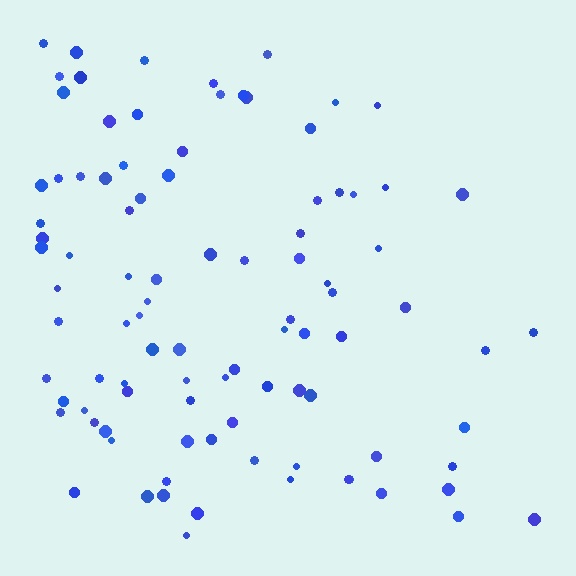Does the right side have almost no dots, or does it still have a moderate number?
Still a moderate number, just noticeably fewer than the left.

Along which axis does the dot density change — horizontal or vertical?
Horizontal.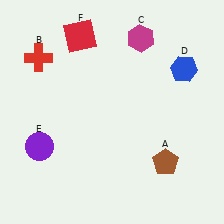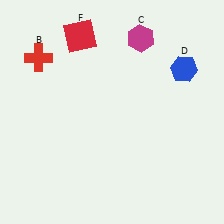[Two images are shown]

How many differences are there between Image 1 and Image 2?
There are 2 differences between the two images.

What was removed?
The brown pentagon (A), the purple circle (E) were removed in Image 2.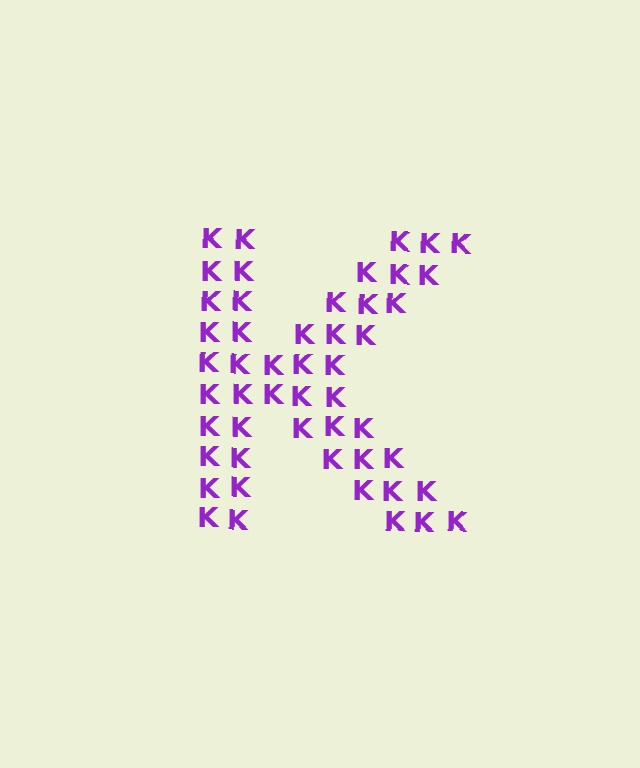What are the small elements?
The small elements are letter K's.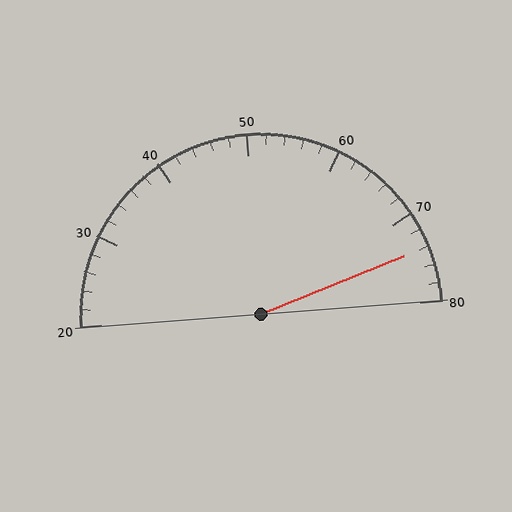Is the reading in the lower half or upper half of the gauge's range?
The reading is in the upper half of the range (20 to 80).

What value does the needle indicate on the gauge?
The needle indicates approximately 74.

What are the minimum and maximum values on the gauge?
The gauge ranges from 20 to 80.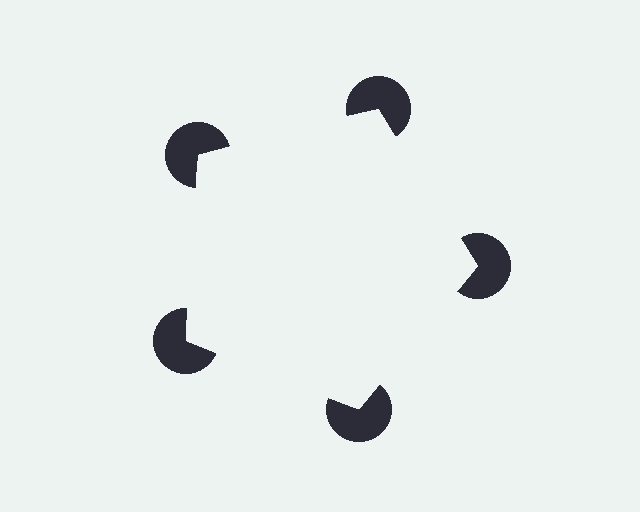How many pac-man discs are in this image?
There are 5 — one at each vertex of the illusory pentagon.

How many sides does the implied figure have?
5 sides.